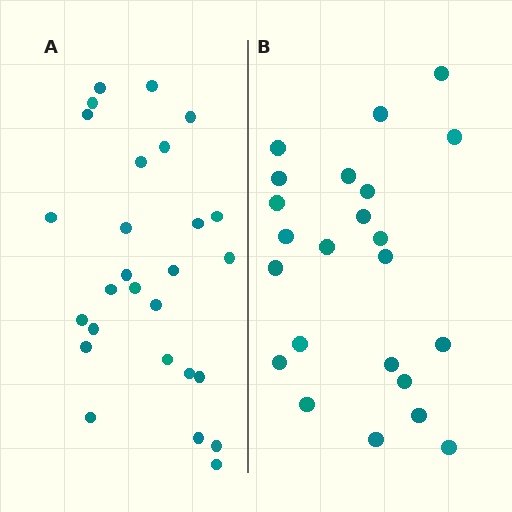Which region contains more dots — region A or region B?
Region A (the left region) has more dots.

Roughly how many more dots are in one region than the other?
Region A has about 4 more dots than region B.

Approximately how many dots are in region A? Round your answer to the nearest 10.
About 30 dots. (The exact count is 27, which rounds to 30.)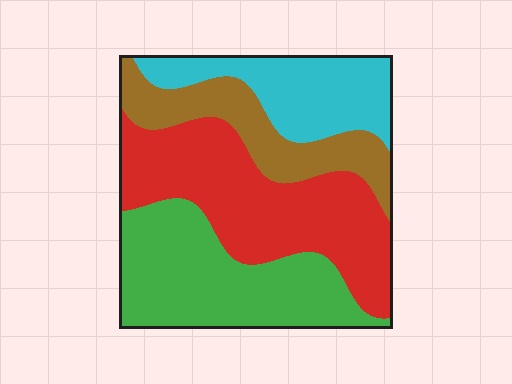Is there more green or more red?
Red.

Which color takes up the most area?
Red, at roughly 35%.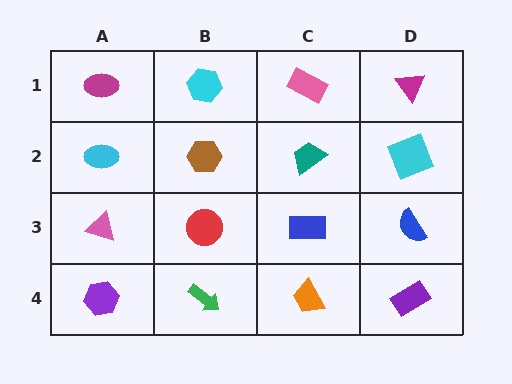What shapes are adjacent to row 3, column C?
A teal trapezoid (row 2, column C), an orange trapezoid (row 4, column C), a red circle (row 3, column B), a blue semicircle (row 3, column D).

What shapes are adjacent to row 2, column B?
A cyan hexagon (row 1, column B), a red circle (row 3, column B), a cyan ellipse (row 2, column A), a teal trapezoid (row 2, column C).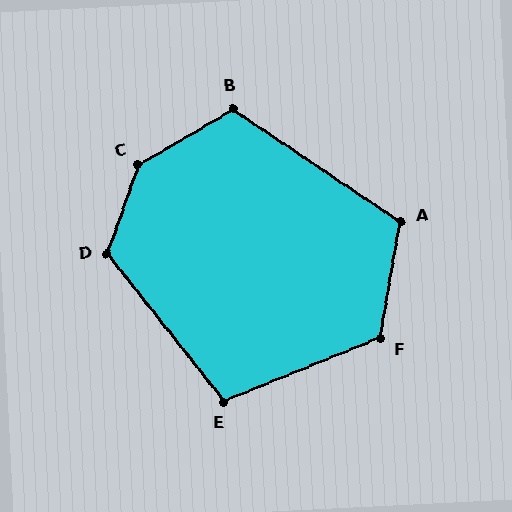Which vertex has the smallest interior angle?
E, at approximately 106 degrees.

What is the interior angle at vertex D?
Approximately 122 degrees (obtuse).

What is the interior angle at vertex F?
Approximately 122 degrees (obtuse).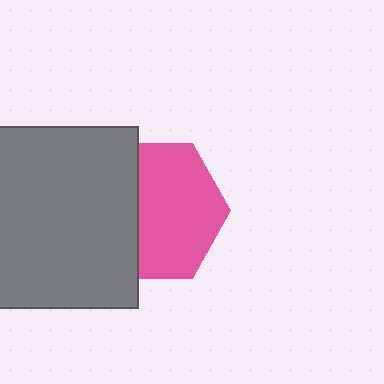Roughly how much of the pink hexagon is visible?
About half of it is visible (roughly 62%).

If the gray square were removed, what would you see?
You would see the complete pink hexagon.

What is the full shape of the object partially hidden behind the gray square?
The partially hidden object is a pink hexagon.